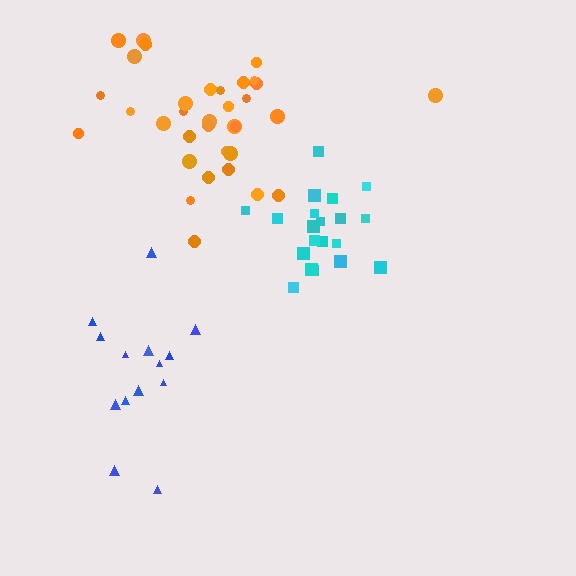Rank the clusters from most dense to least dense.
cyan, orange, blue.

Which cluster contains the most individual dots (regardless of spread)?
Orange (34).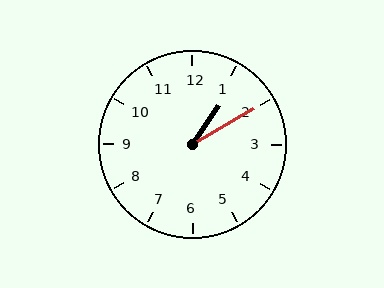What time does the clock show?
1:10.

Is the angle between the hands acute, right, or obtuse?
It is acute.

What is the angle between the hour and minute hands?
Approximately 25 degrees.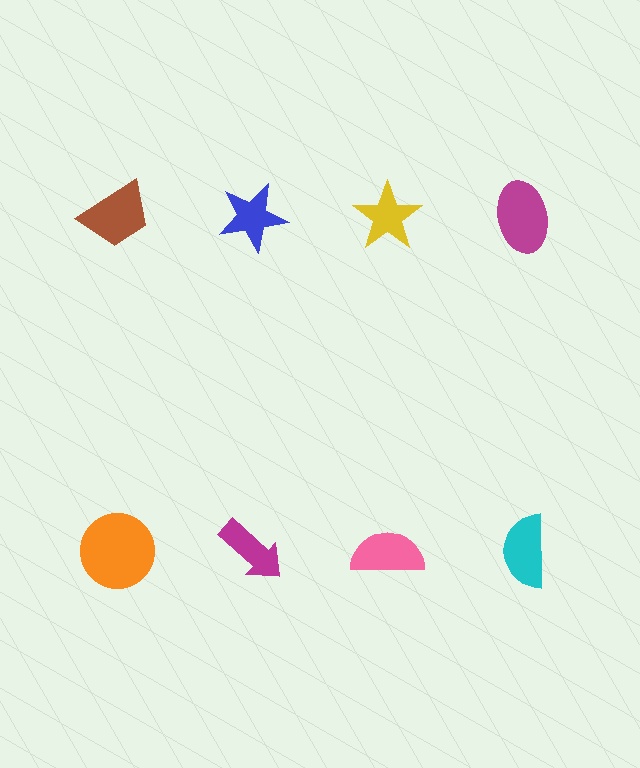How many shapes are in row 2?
4 shapes.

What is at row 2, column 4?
A cyan semicircle.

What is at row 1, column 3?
A yellow star.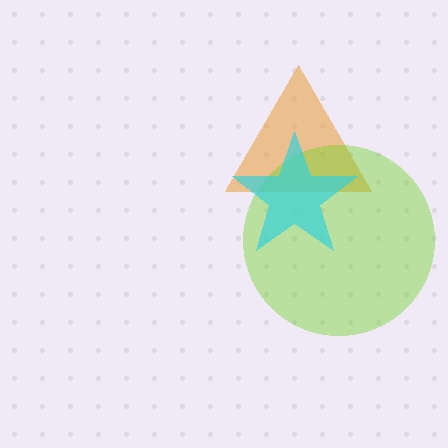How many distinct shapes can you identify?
There are 3 distinct shapes: an orange triangle, a lime circle, a cyan star.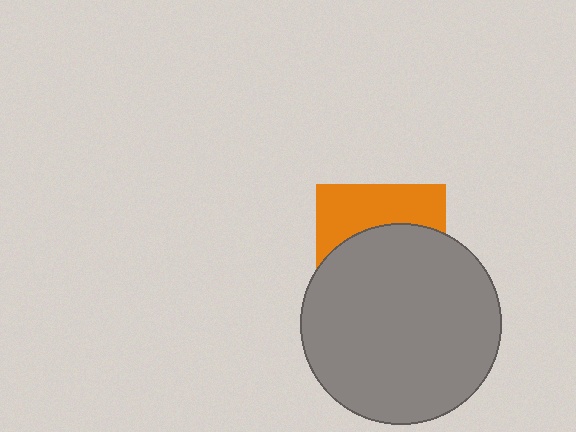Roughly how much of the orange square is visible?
A small part of it is visible (roughly 38%).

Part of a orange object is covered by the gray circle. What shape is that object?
It is a square.